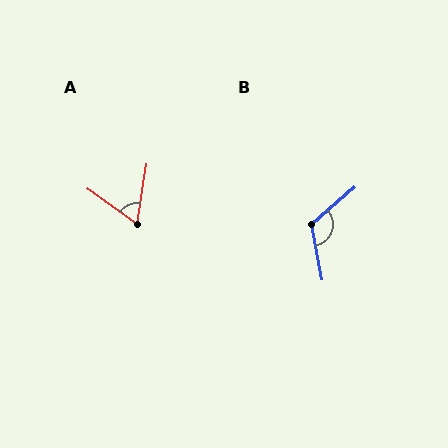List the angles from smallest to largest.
A (63°), B (120°).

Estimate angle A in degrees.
Approximately 63 degrees.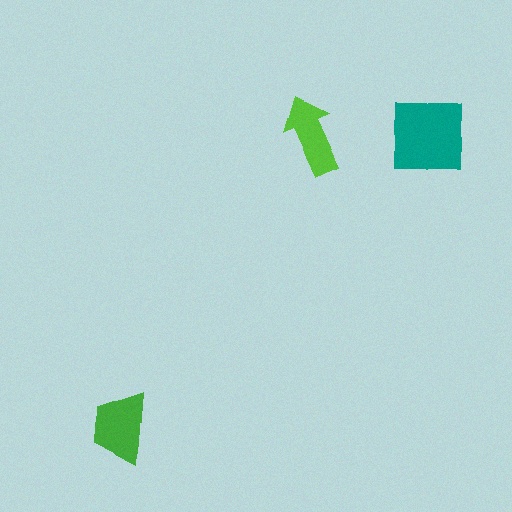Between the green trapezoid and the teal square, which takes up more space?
The teal square.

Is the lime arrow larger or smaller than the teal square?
Smaller.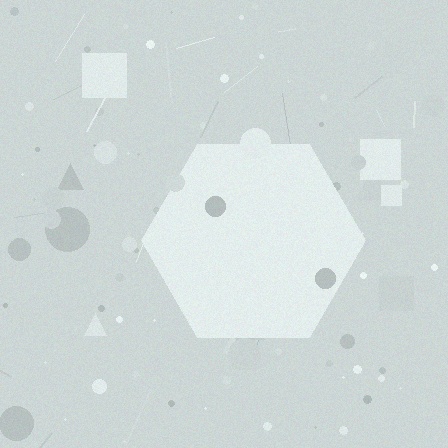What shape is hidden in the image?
A hexagon is hidden in the image.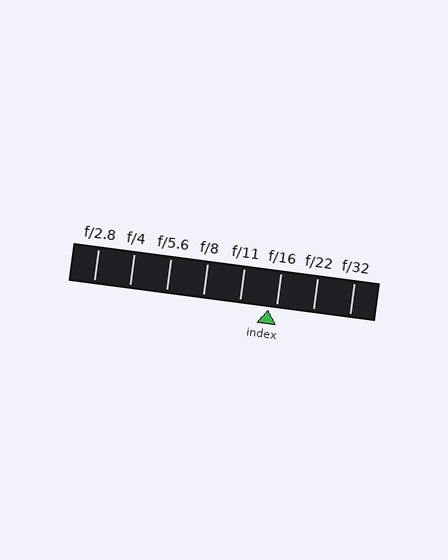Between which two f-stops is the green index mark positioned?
The index mark is between f/11 and f/16.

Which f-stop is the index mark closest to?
The index mark is closest to f/16.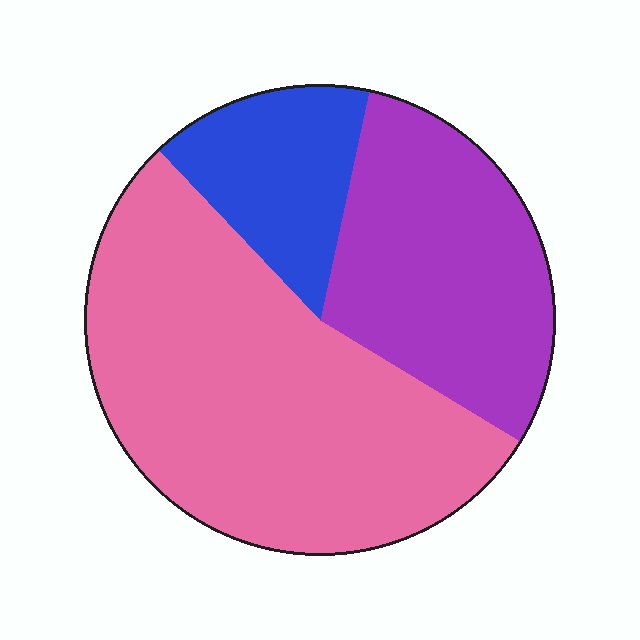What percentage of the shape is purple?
Purple covers roughly 30% of the shape.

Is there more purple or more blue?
Purple.